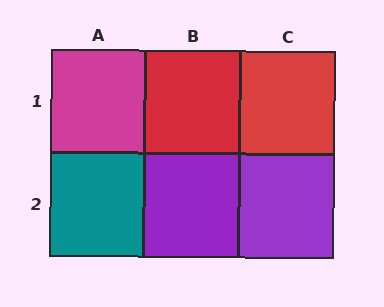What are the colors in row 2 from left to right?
Teal, purple, purple.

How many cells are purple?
2 cells are purple.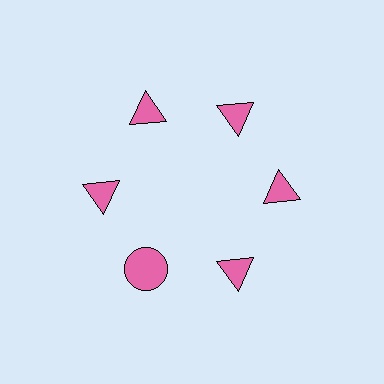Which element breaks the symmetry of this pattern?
The pink circle at roughly the 7 o'clock position breaks the symmetry. All other shapes are pink triangles.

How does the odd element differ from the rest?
It has a different shape: circle instead of triangle.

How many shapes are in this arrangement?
There are 6 shapes arranged in a ring pattern.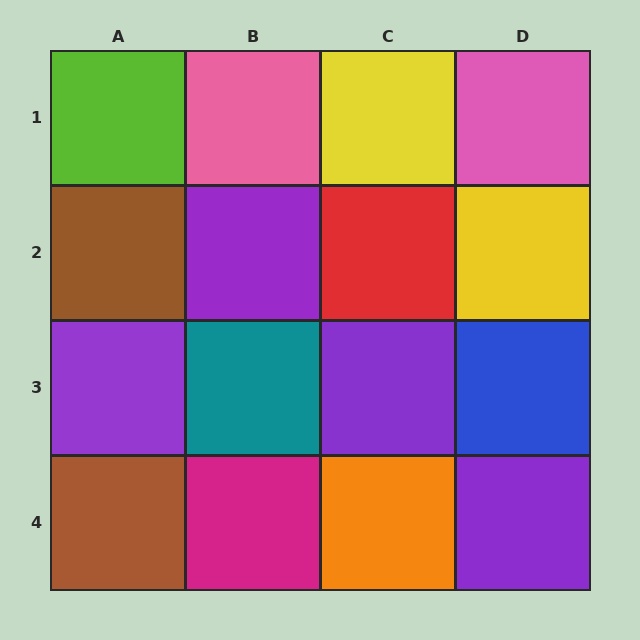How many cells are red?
1 cell is red.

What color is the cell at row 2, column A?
Brown.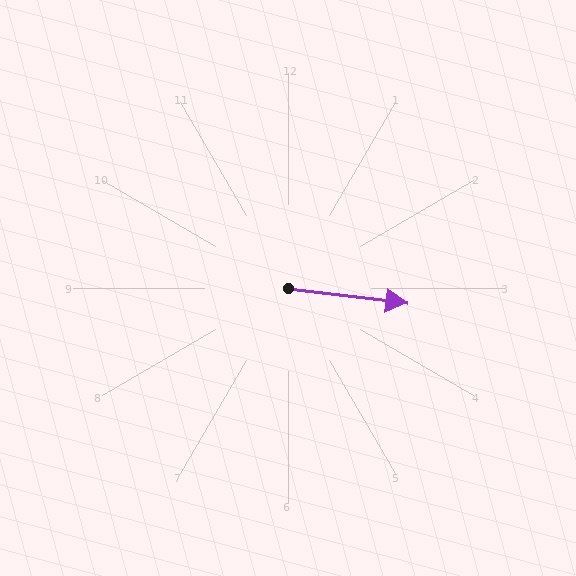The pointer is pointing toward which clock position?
Roughly 3 o'clock.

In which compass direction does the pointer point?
East.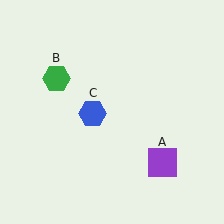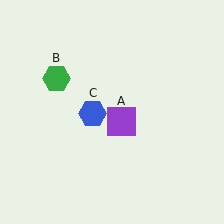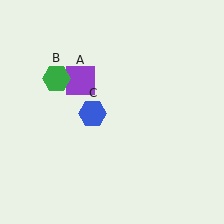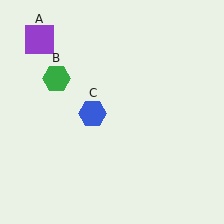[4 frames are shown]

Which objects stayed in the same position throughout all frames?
Green hexagon (object B) and blue hexagon (object C) remained stationary.